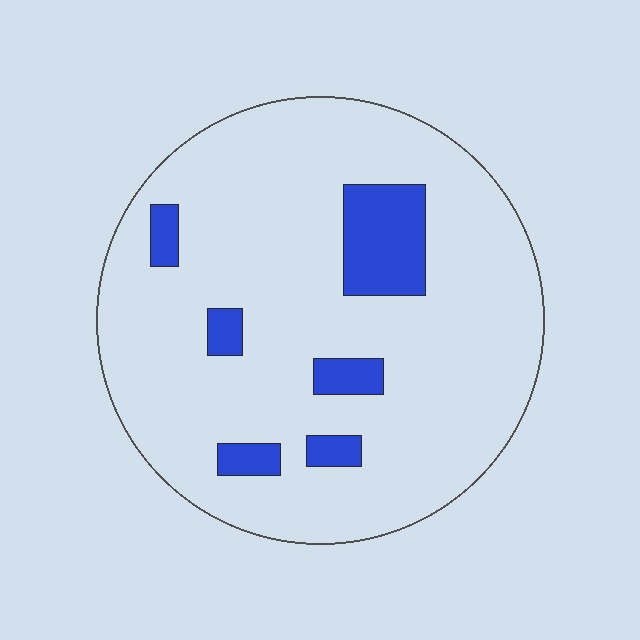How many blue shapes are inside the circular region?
6.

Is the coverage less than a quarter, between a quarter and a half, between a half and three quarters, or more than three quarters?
Less than a quarter.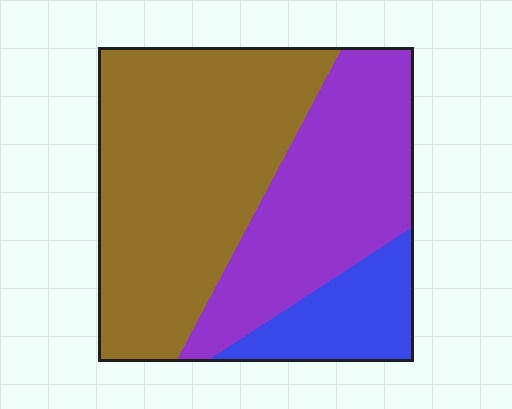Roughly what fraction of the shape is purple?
Purple takes up between a third and a half of the shape.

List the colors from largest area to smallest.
From largest to smallest: brown, purple, blue.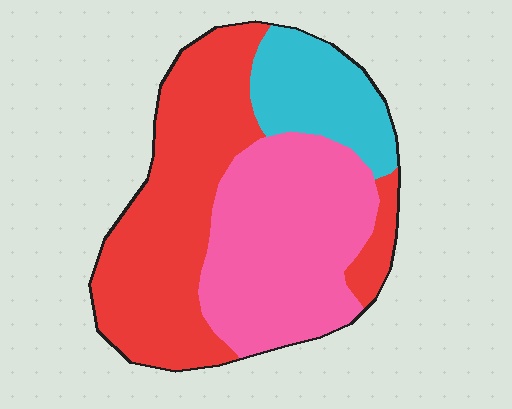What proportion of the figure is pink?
Pink takes up about three eighths (3/8) of the figure.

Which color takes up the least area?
Cyan, at roughly 15%.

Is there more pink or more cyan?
Pink.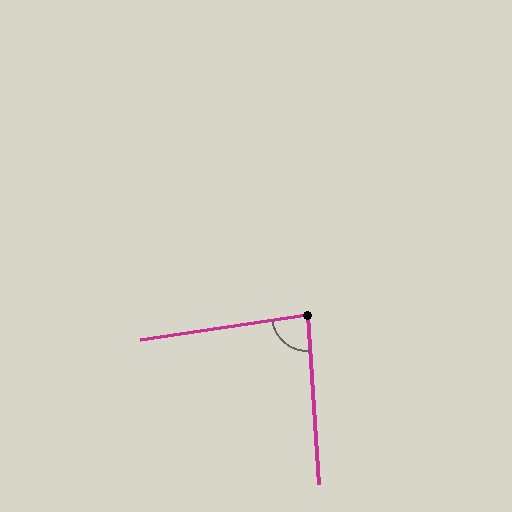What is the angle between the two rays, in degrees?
Approximately 85 degrees.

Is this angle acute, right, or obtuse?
It is approximately a right angle.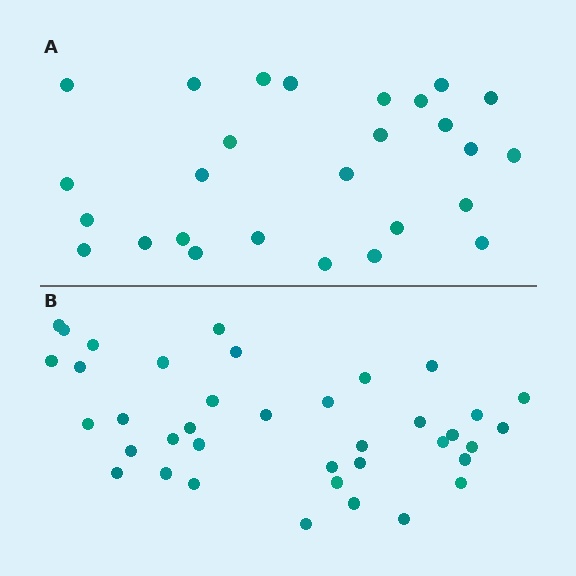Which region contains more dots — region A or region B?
Region B (the bottom region) has more dots.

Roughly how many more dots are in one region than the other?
Region B has roughly 12 or so more dots than region A.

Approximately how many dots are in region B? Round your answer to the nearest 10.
About 40 dots. (The exact count is 38, which rounds to 40.)